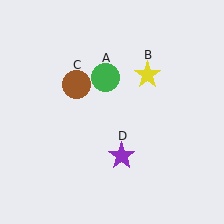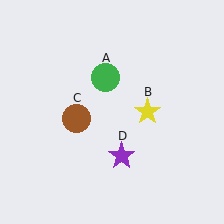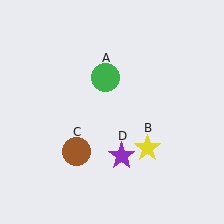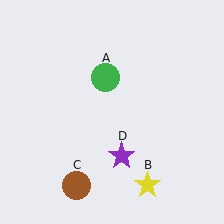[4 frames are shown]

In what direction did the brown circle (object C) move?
The brown circle (object C) moved down.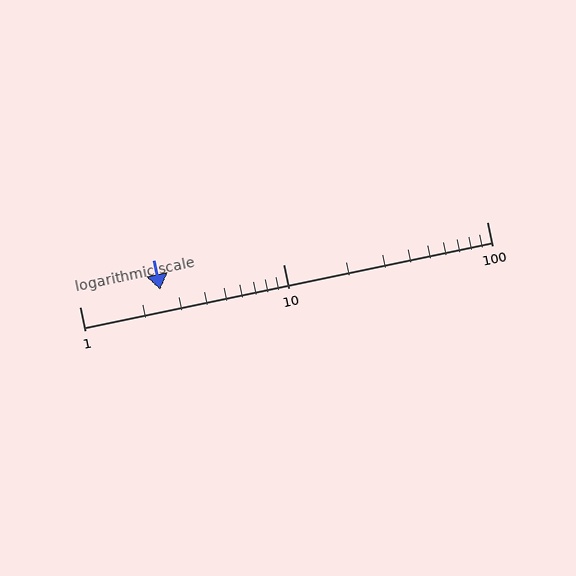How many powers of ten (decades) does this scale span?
The scale spans 2 decades, from 1 to 100.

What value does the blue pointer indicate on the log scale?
The pointer indicates approximately 2.5.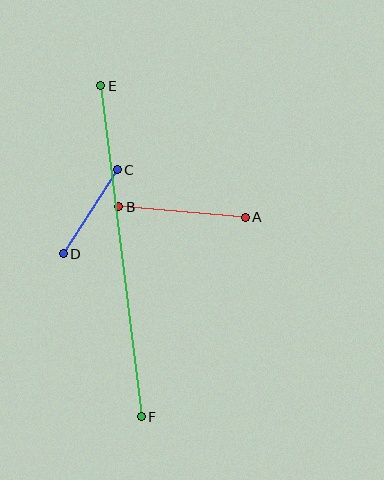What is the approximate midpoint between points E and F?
The midpoint is at approximately (121, 251) pixels.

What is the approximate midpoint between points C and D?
The midpoint is at approximately (90, 212) pixels.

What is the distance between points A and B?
The distance is approximately 127 pixels.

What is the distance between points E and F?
The distance is approximately 334 pixels.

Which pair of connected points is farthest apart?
Points E and F are farthest apart.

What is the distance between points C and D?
The distance is approximately 100 pixels.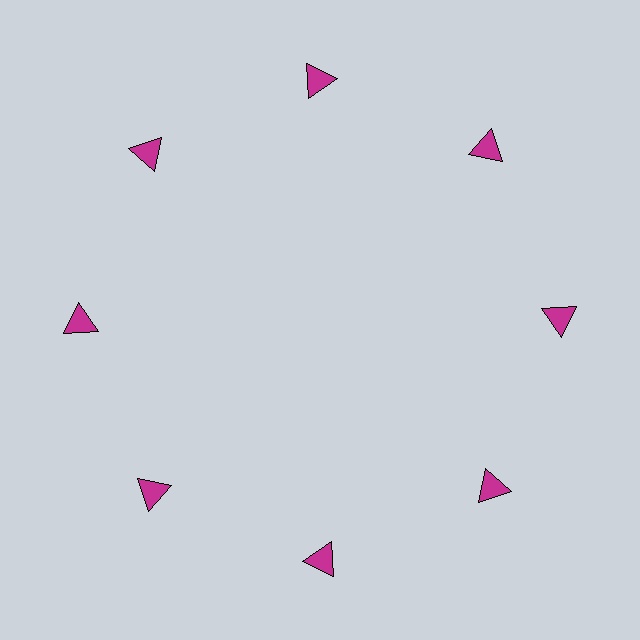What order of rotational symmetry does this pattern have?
This pattern has 8-fold rotational symmetry.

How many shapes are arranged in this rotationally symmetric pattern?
There are 8 shapes, arranged in 8 groups of 1.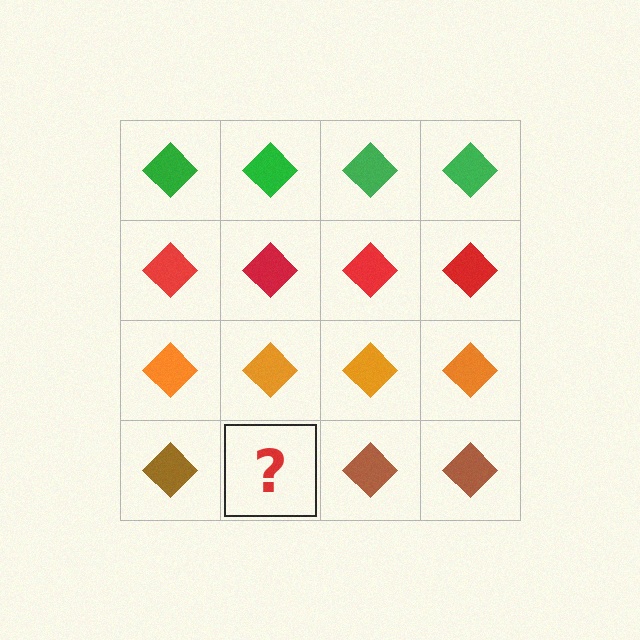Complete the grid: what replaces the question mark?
The question mark should be replaced with a brown diamond.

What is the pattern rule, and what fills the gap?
The rule is that each row has a consistent color. The gap should be filled with a brown diamond.